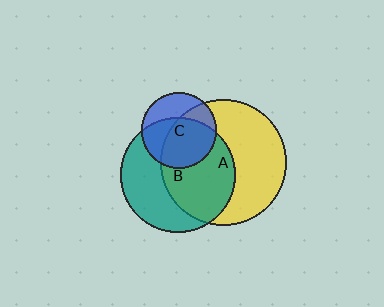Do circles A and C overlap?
Yes.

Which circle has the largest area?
Circle A (yellow).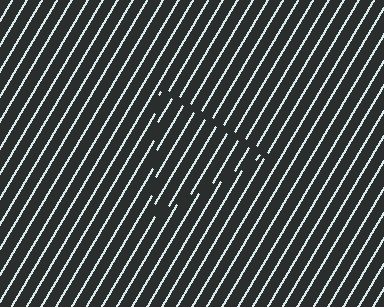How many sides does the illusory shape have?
3 sides — the line-ends trace a triangle.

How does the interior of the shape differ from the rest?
The interior of the shape contains the same grating, shifted by half a period — the contour is defined by the phase discontinuity where line-ends from the inner and outer gratings abut.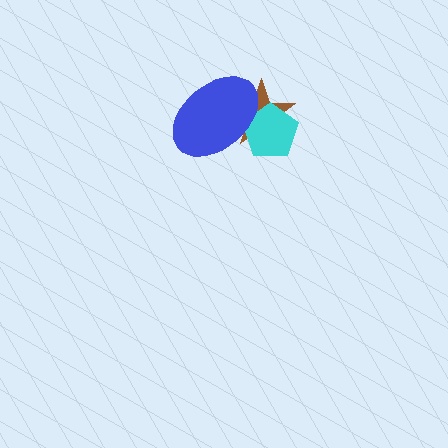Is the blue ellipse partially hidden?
No, no other shape covers it.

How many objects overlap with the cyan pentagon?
2 objects overlap with the cyan pentagon.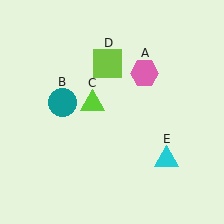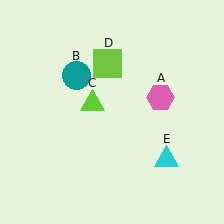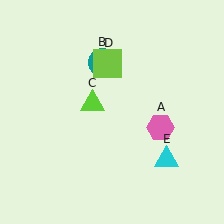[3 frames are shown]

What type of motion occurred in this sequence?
The pink hexagon (object A), teal circle (object B) rotated clockwise around the center of the scene.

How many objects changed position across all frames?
2 objects changed position: pink hexagon (object A), teal circle (object B).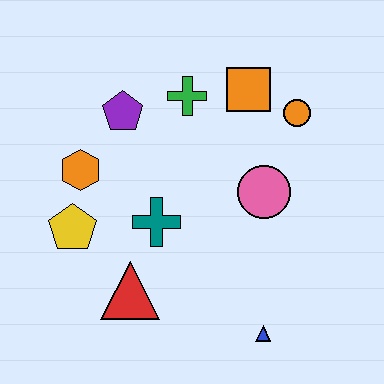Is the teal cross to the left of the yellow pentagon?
No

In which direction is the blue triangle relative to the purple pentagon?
The blue triangle is below the purple pentagon.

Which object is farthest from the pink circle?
The yellow pentagon is farthest from the pink circle.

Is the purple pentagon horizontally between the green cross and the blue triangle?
No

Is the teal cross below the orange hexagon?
Yes